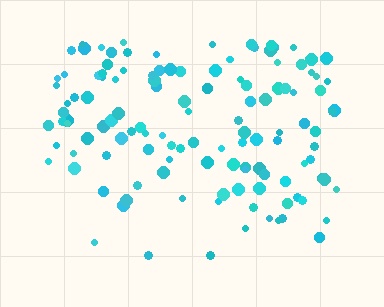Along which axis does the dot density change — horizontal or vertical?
Vertical.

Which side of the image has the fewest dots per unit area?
The bottom.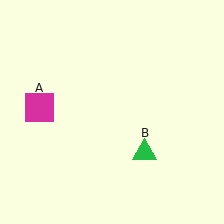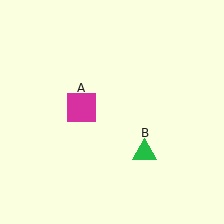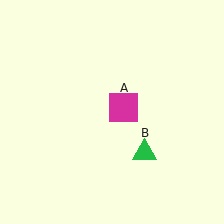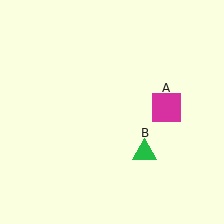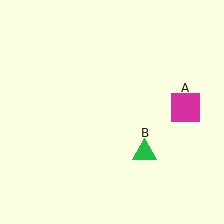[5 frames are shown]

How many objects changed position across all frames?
1 object changed position: magenta square (object A).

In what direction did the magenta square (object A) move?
The magenta square (object A) moved right.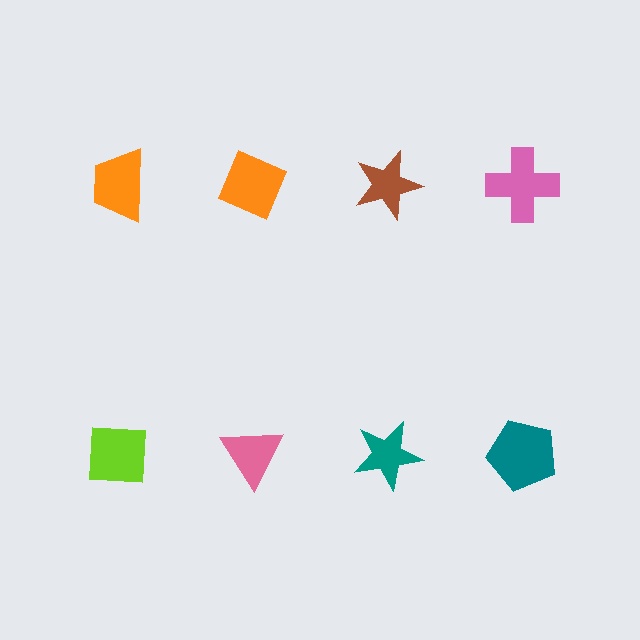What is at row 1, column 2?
An orange diamond.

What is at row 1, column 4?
A pink cross.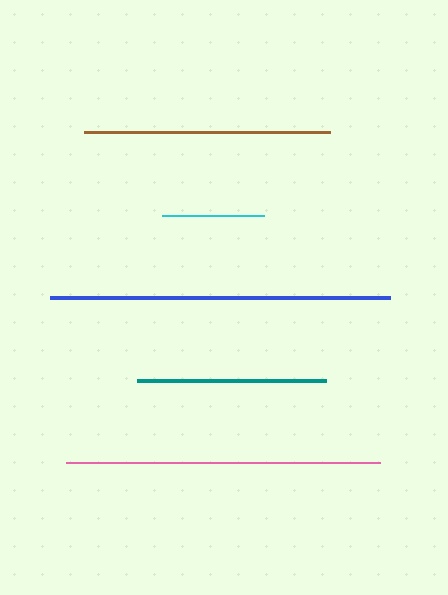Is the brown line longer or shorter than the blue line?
The blue line is longer than the brown line.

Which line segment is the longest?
The blue line is the longest at approximately 340 pixels.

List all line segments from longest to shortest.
From longest to shortest: blue, pink, brown, teal, cyan.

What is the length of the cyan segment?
The cyan segment is approximately 102 pixels long.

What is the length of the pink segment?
The pink segment is approximately 314 pixels long.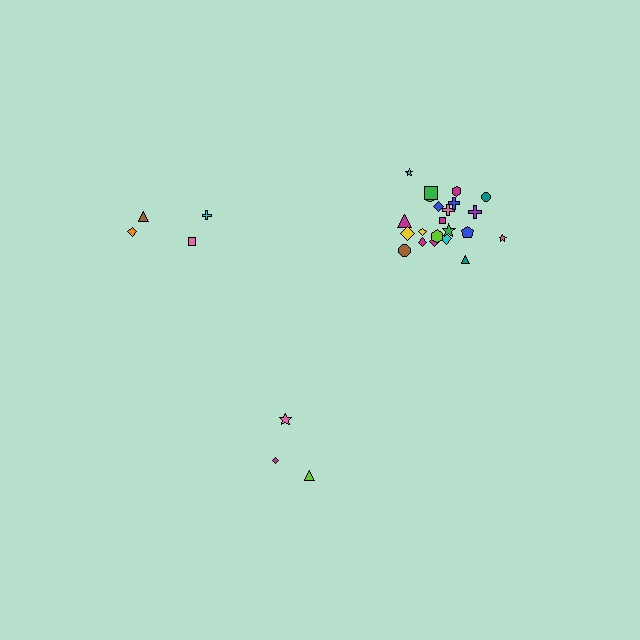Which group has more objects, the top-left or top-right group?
The top-right group.